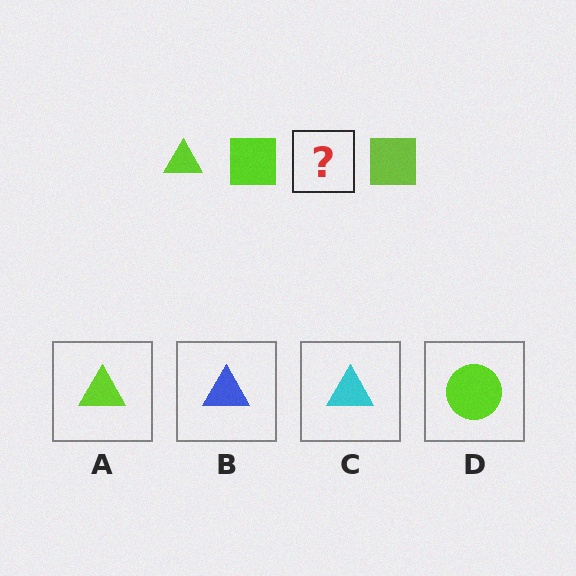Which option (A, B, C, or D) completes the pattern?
A.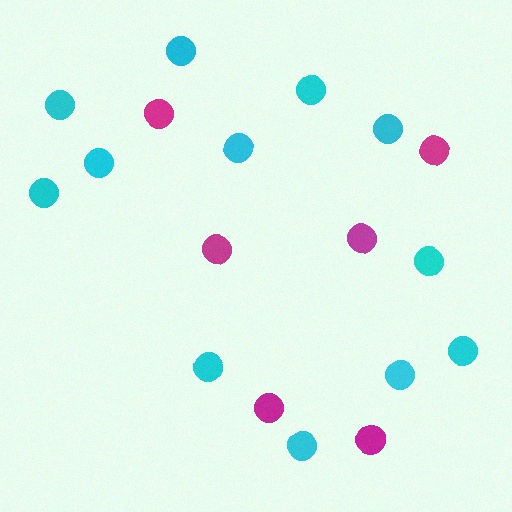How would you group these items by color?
There are 2 groups: one group of magenta circles (6) and one group of cyan circles (12).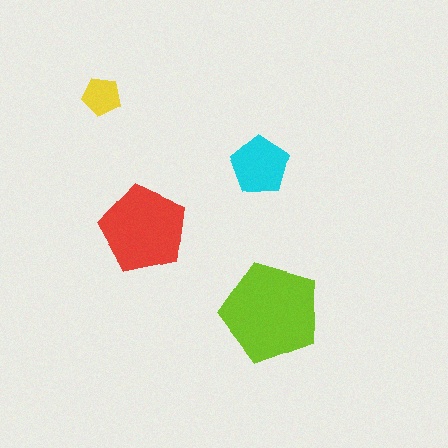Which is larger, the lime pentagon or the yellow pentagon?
The lime one.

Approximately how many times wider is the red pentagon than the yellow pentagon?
About 2 times wider.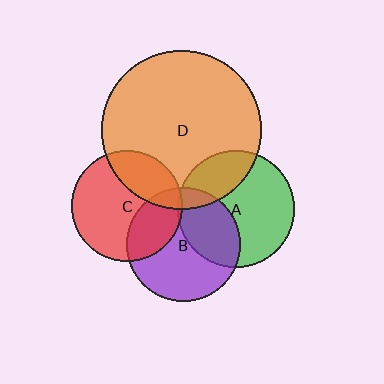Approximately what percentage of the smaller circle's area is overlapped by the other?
Approximately 5%.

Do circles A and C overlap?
Yes.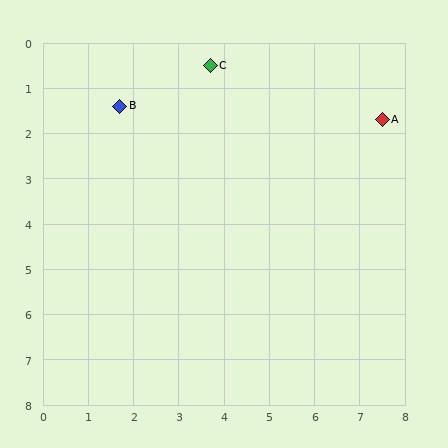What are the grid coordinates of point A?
Point A is at approximately (7.5, 1.7).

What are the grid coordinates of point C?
Point C is at approximately (3.7, 0.5).